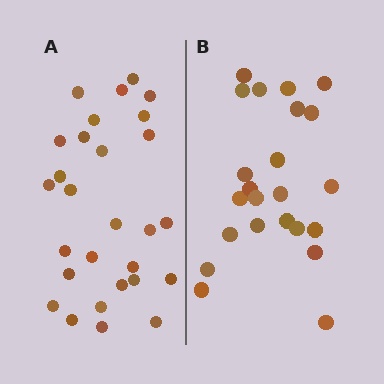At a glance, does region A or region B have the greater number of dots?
Region A (the left region) has more dots.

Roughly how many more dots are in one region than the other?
Region A has about 5 more dots than region B.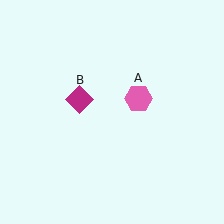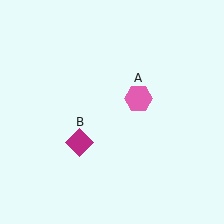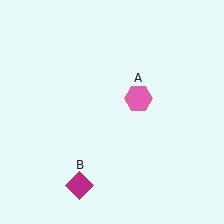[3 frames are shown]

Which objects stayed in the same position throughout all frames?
Pink hexagon (object A) remained stationary.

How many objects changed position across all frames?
1 object changed position: magenta diamond (object B).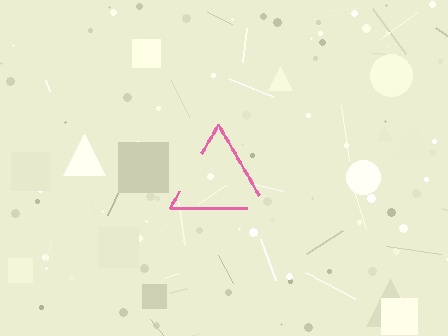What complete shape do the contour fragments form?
The contour fragments form a triangle.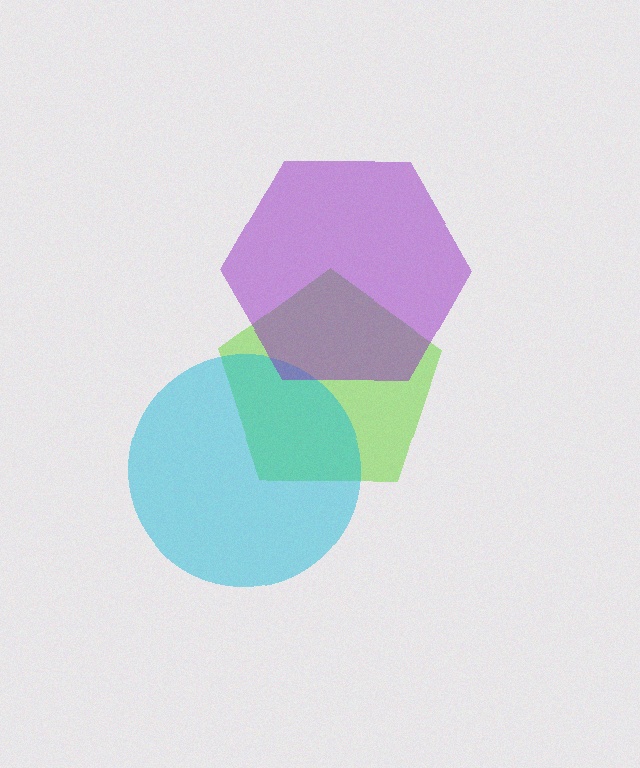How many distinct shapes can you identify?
There are 3 distinct shapes: a lime pentagon, a cyan circle, a purple hexagon.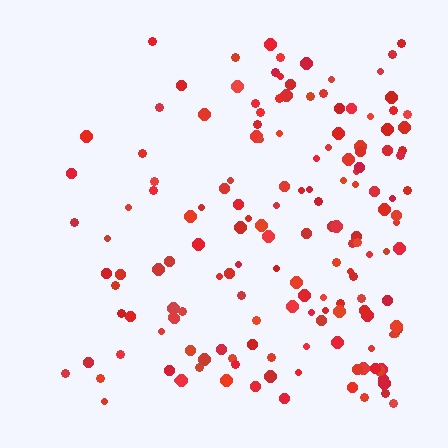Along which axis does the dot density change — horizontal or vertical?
Horizontal.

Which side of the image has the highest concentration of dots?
The right.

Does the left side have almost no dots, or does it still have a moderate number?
Still a moderate number, just noticeably fewer than the right.